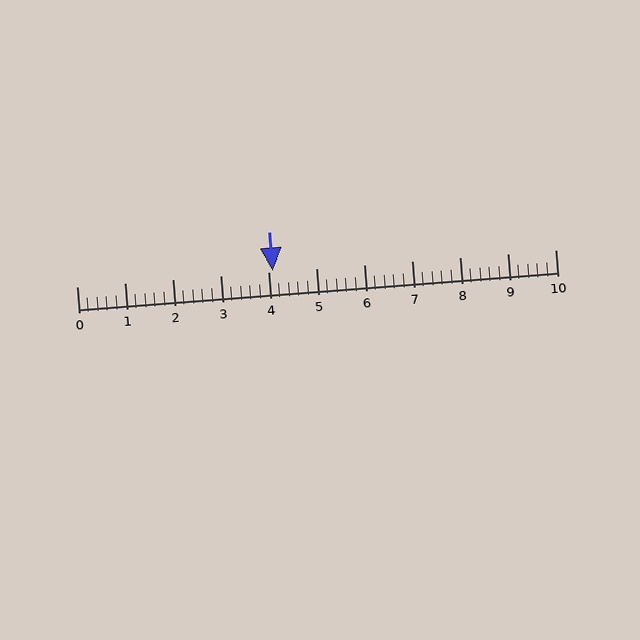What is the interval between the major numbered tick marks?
The major tick marks are spaced 1 units apart.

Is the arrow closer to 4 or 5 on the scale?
The arrow is closer to 4.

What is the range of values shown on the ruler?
The ruler shows values from 0 to 10.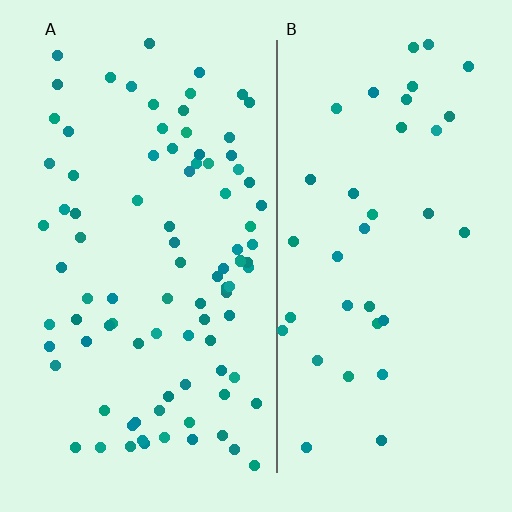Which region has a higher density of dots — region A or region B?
A (the left).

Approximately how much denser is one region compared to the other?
Approximately 2.5× — region A over region B.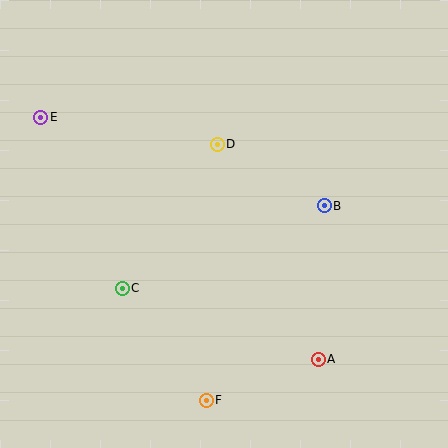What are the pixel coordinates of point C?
Point C is at (122, 288).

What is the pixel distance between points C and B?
The distance between C and B is 218 pixels.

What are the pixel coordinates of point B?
Point B is at (324, 206).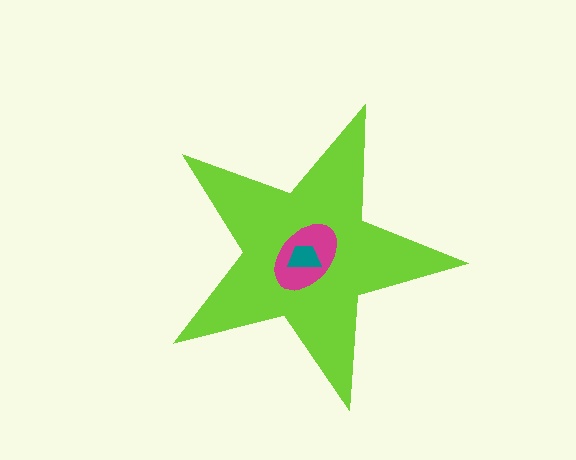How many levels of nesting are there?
3.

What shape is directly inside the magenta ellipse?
The teal trapezoid.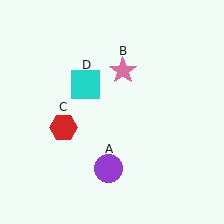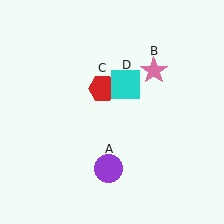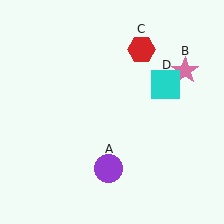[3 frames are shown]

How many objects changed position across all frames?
3 objects changed position: pink star (object B), red hexagon (object C), cyan square (object D).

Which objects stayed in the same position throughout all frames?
Purple circle (object A) remained stationary.